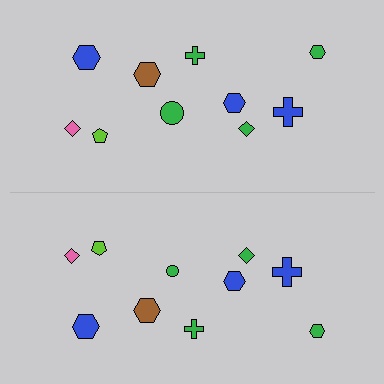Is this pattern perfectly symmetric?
No, the pattern is not perfectly symmetric. The green circle on the bottom side has a different size than its mirror counterpart.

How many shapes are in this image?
There are 20 shapes in this image.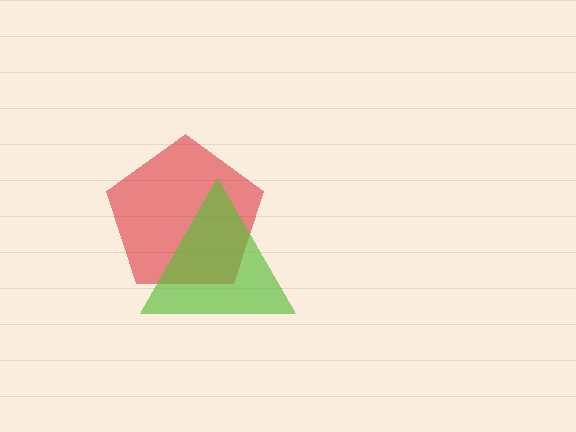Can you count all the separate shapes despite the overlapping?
Yes, there are 2 separate shapes.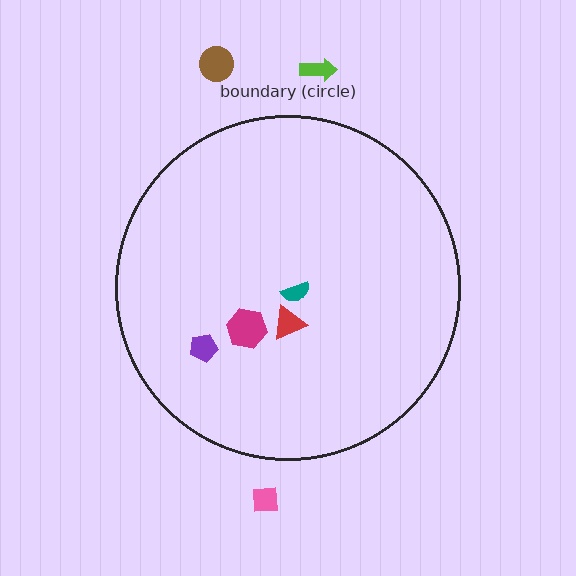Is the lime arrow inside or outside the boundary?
Outside.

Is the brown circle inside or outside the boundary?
Outside.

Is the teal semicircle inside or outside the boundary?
Inside.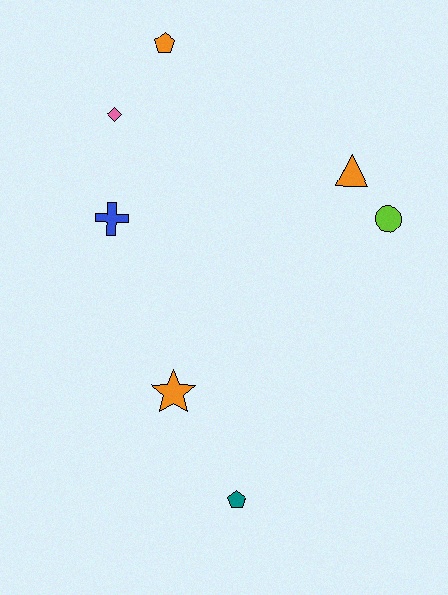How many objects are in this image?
There are 7 objects.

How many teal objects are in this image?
There is 1 teal object.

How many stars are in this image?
There is 1 star.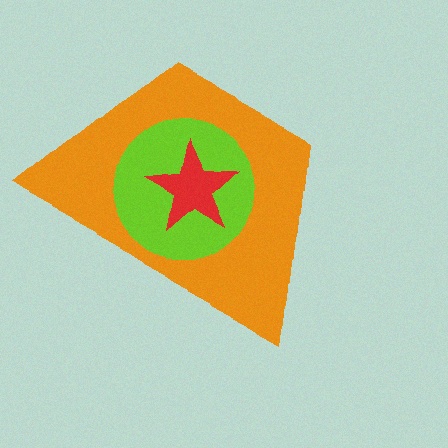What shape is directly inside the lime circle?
The red star.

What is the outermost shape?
The orange trapezoid.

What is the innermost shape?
The red star.